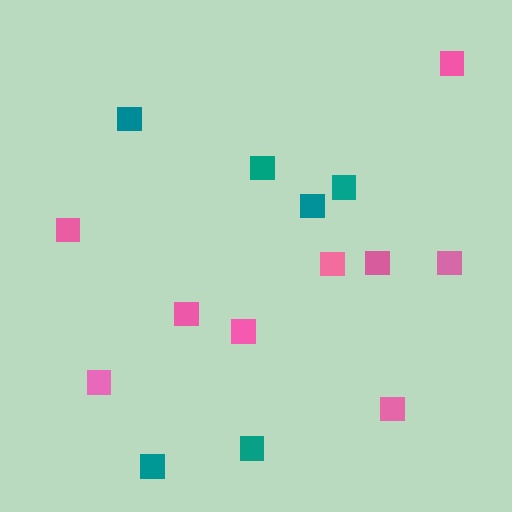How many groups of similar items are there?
There are 2 groups: one group of pink squares (9) and one group of teal squares (6).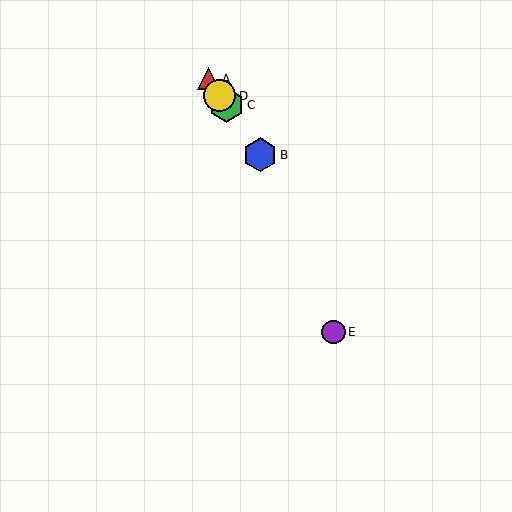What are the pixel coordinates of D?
Object D is at (220, 96).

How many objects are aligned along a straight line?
4 objects (A, B, C, D) are aligned along a straight line.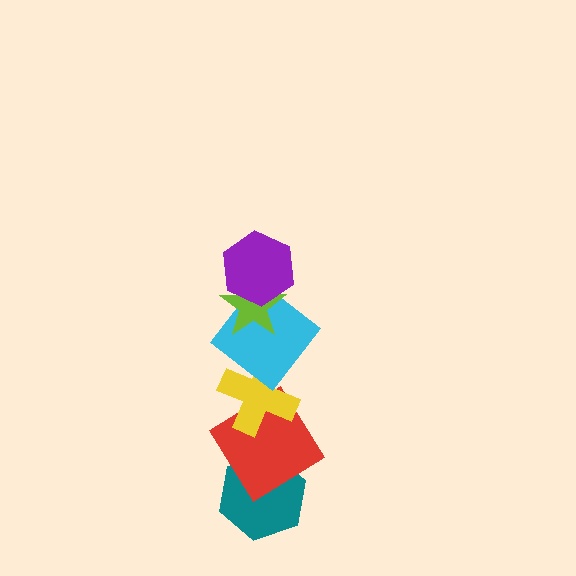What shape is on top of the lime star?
The purple hexagon is on top of the lime star.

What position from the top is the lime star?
The lime star is 2nd from the top.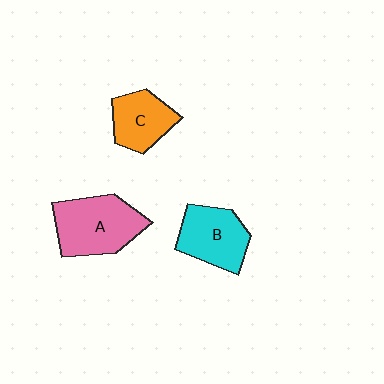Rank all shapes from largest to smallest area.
From largest to smallest: A (pink), B (cyan), C (orange).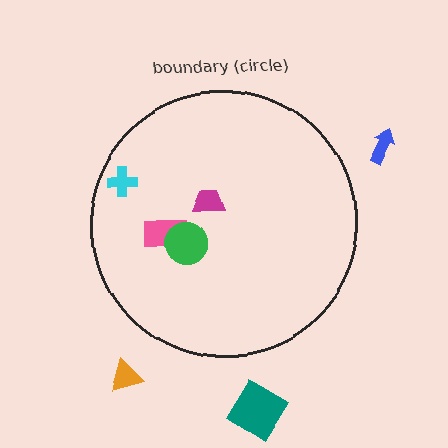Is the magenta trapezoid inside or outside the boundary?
Inside.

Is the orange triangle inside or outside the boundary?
Outside.